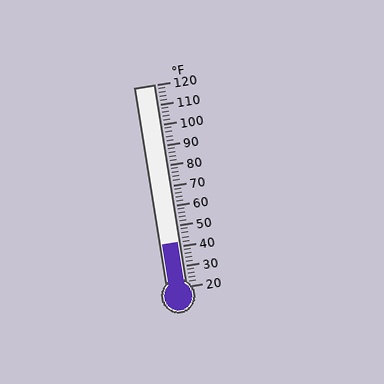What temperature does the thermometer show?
The thermometer shows approximately 42°F.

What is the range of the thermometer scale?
The thermometer scale ranges from 20°F to 120°F.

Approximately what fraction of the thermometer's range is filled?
The thermometer is filled to approximately 20% of its range.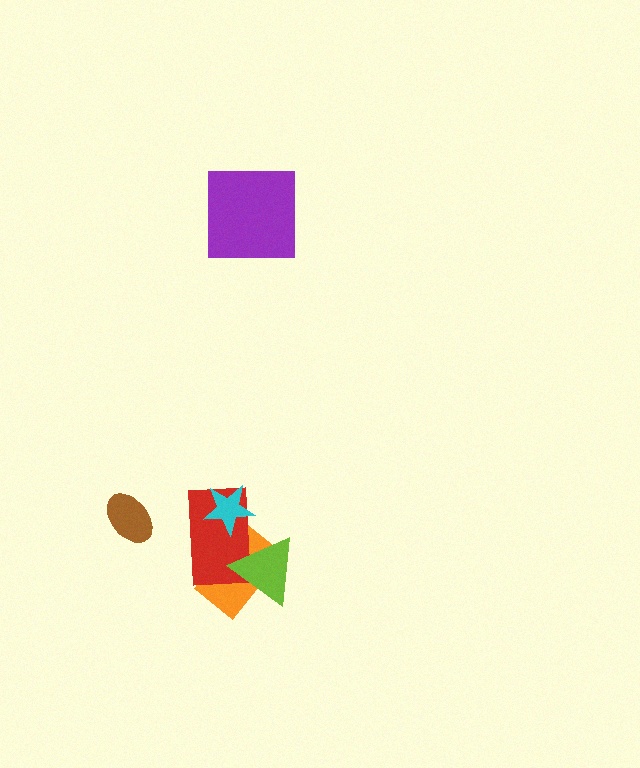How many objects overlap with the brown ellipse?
0 objects overlap with the brown ellipse.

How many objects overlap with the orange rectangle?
2 objects overlap with the orange rectangle.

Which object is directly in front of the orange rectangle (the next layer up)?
The red rectangle is directly in front of the orange rectangle.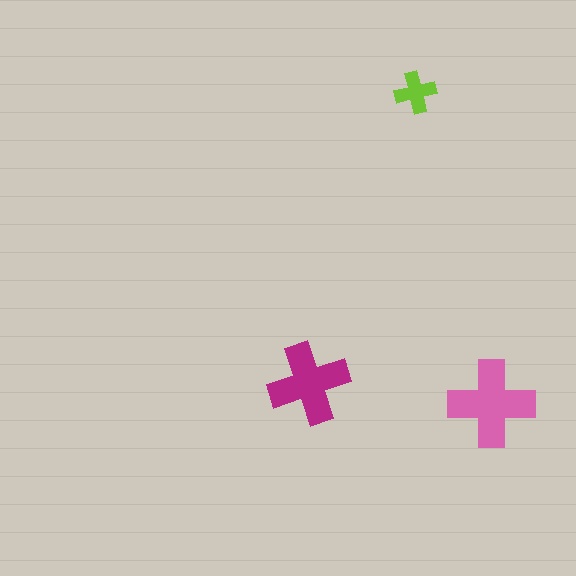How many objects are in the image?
There are 3 objects in the image.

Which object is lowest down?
The pink cross is bottommost.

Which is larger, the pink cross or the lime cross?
The pink one.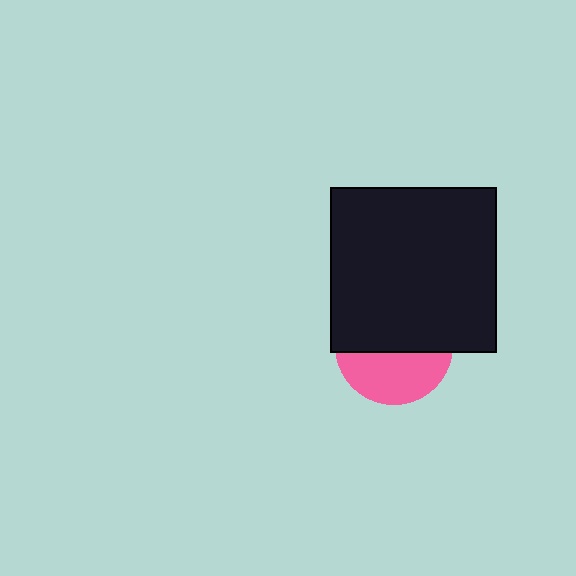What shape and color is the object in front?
The object in front is a black square.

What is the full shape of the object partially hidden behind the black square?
The partially hidden object is a pink circle.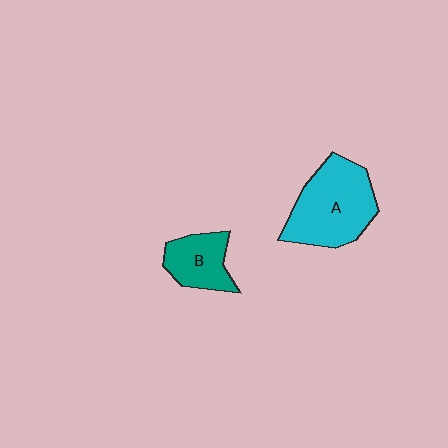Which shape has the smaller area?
Shape B (teal).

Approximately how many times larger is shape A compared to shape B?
Approximately 1.8 times.